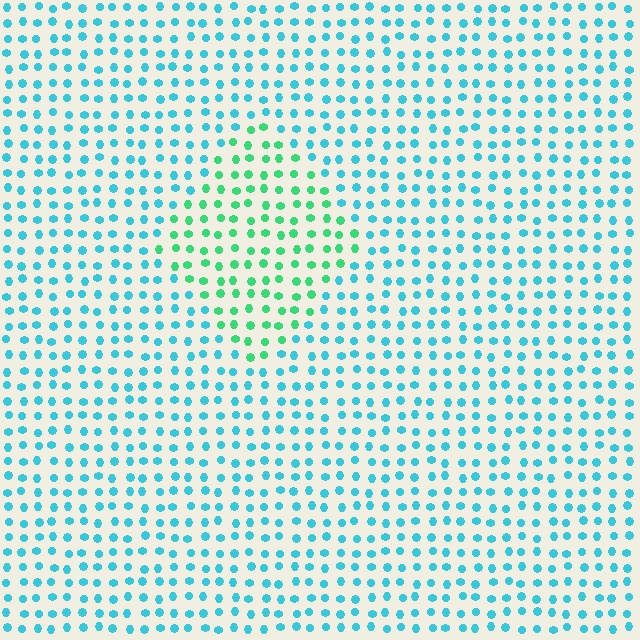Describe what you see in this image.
The image is filled with small cyan elements in a uniform arrangement. A diamond-shaped region is visible where the elements are tinted to a slightly different hue, forming a subtle color boundary.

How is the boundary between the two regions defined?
The boundary is defined purely by a slight shift in hue (about 44 degrees). Spacing, size, and orientation are identical on both sides.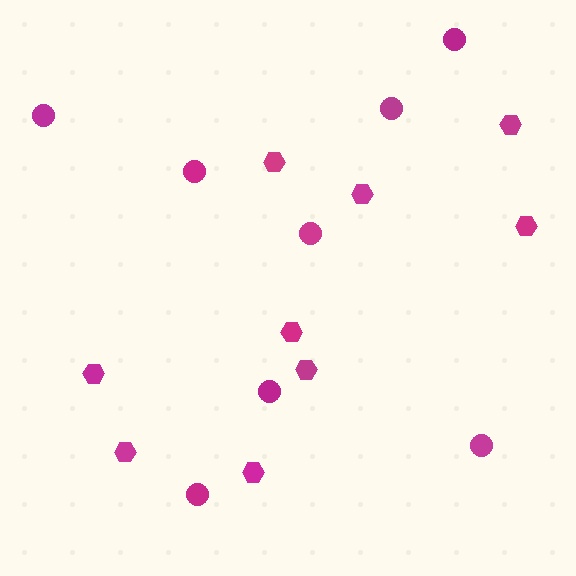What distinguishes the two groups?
There are 2 groups: one group of hexagons (9) and one group of circles (8).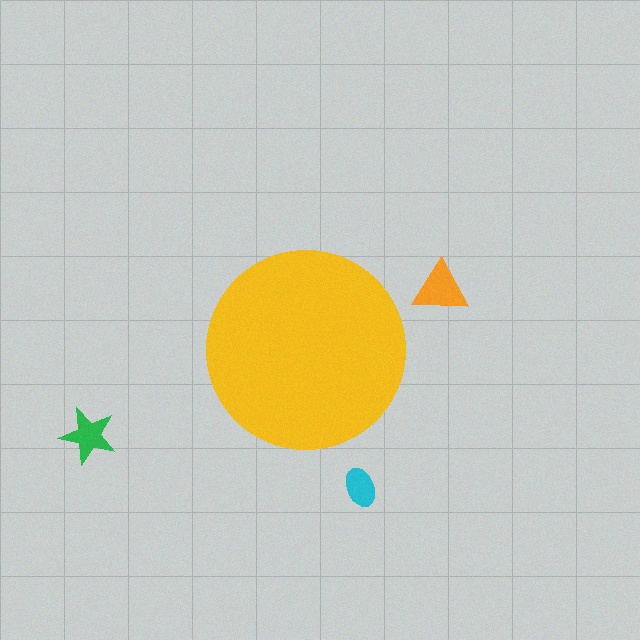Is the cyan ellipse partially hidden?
No, the cyan ellipse is fully visible.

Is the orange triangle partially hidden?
No, the orange triangle is fully visible.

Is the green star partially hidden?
No, the green star is fully visible.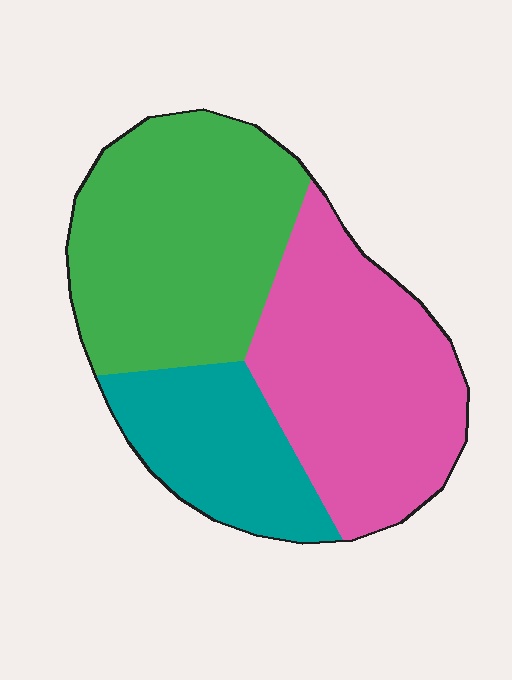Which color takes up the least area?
Teal, at roughly 20%.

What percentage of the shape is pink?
Pink covers about 40% of the shape.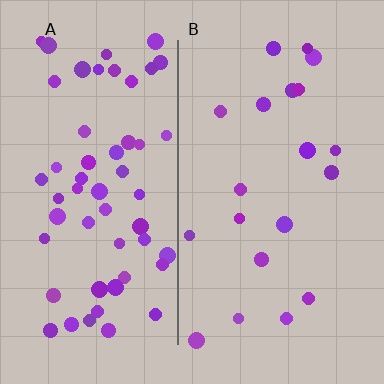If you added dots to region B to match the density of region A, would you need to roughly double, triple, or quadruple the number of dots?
Approximately triple.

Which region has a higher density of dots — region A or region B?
A (the left).